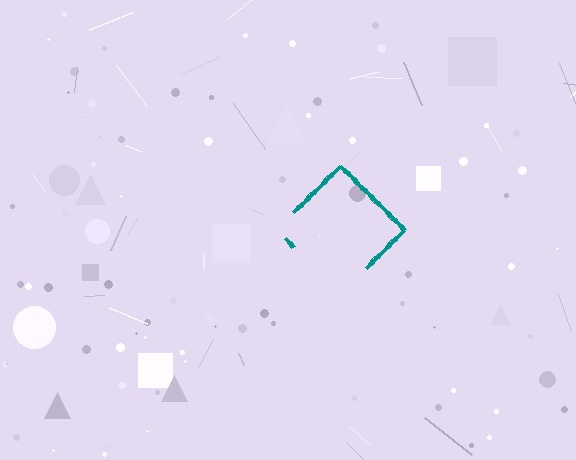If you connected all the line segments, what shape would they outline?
They would outline a diamond.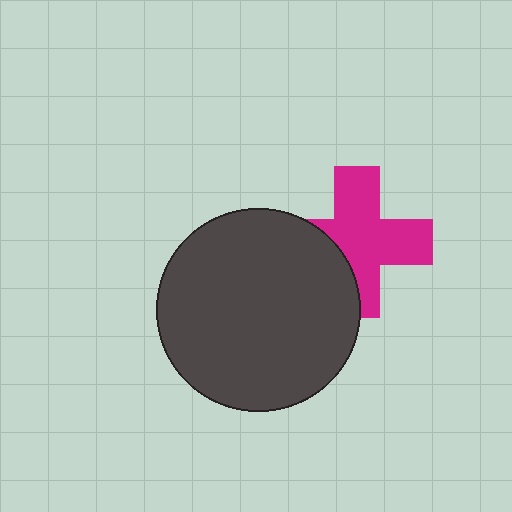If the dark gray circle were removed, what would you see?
You would see the complete magenta cross.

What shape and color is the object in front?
The object in front is a dark gray circle.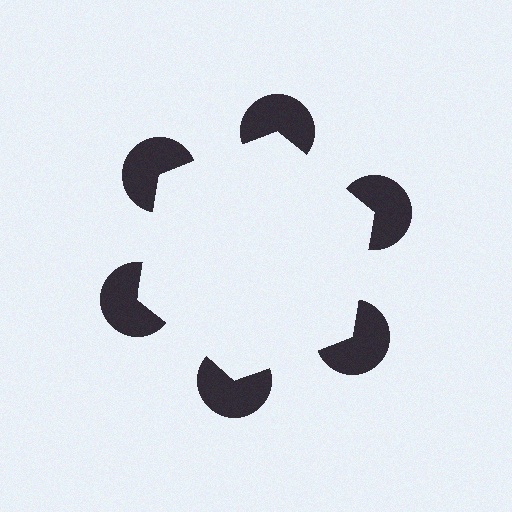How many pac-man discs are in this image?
There are 6 — one at each vertex of the illusory hexagon.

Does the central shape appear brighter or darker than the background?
It typically appears slightly brighter than the background, even though no actual brightness change is drawn.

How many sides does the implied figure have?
6 sides.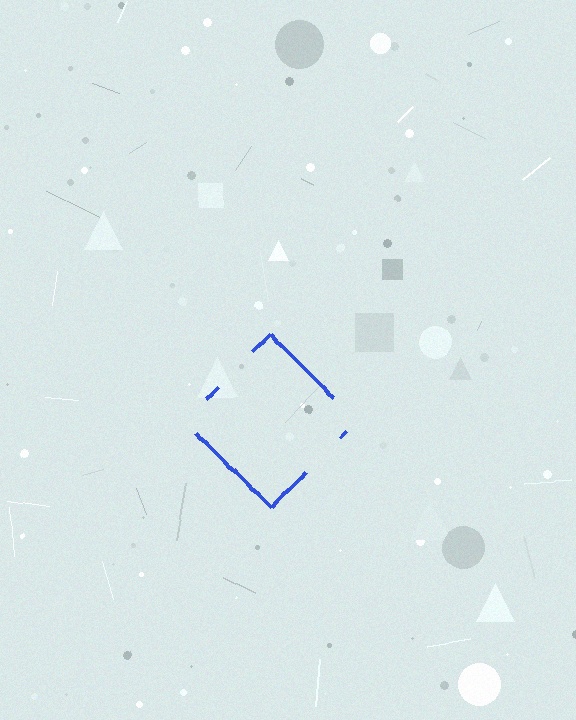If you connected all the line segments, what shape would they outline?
They would outline a diamond.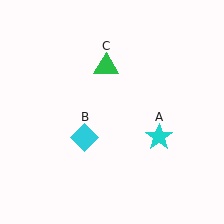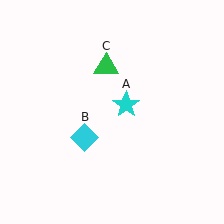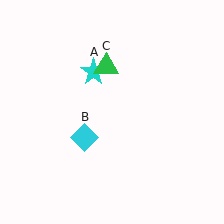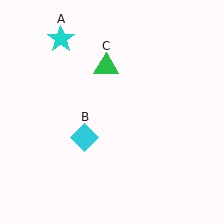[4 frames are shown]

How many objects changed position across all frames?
1 object changed position: cyan star (object A).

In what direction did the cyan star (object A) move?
The cyan star (object A) moved up and to the left.